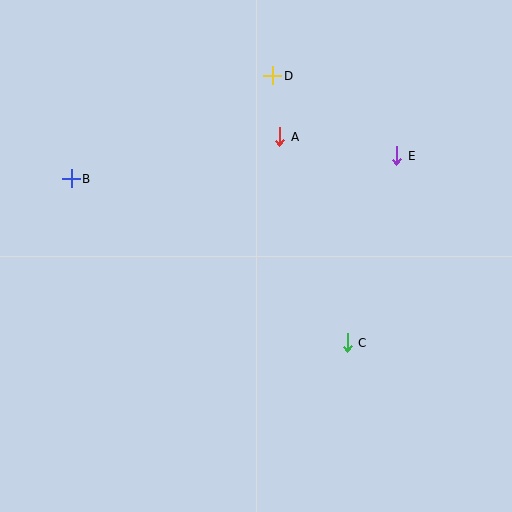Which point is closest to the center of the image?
Point A at (280, 137) is closest to the center.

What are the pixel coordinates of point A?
Point A is at (280, 137).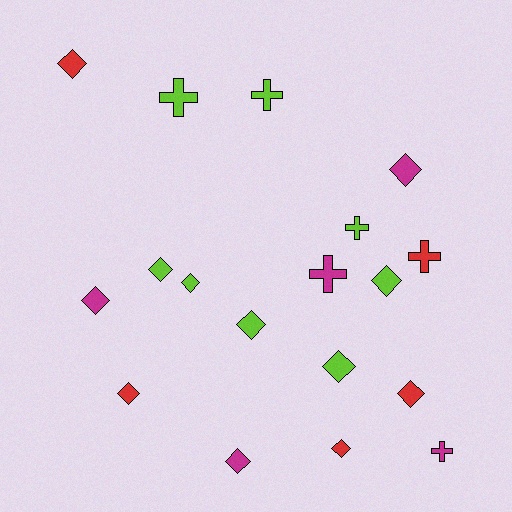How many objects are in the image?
There are 18 objects.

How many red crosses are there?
There is 1 red cross.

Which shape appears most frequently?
Diamond, with 12 objects.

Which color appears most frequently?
Lime, with 8 objects.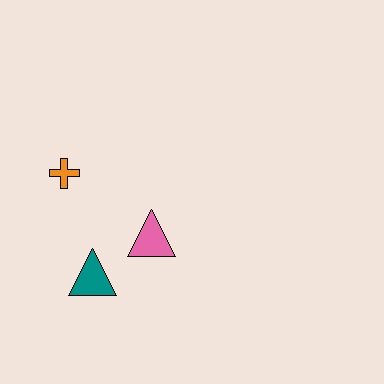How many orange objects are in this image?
There is 1 orange object.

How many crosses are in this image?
There is 1 cross.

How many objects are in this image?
There are 3 objects.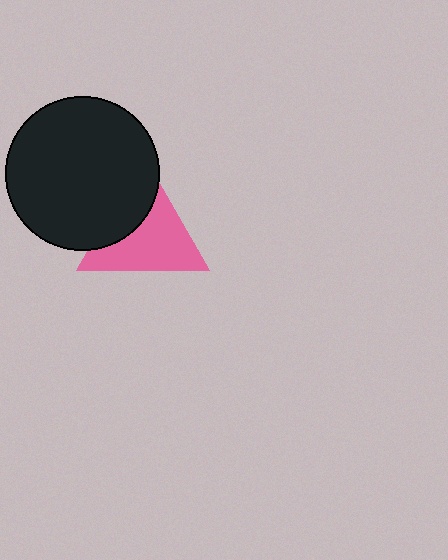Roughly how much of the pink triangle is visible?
About half of it is visible (roughly 65%).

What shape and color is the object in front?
The object in front is a black circle.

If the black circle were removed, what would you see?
You would see the complete pink triangle.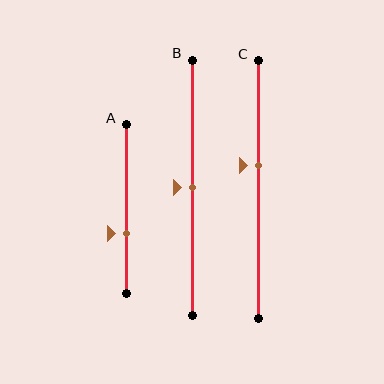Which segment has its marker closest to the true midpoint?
Segment B has its marker closest to the true midpoint.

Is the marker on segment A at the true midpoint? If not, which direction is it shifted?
No, the marker on segment A is shifted downward by about 15% of the segment length.